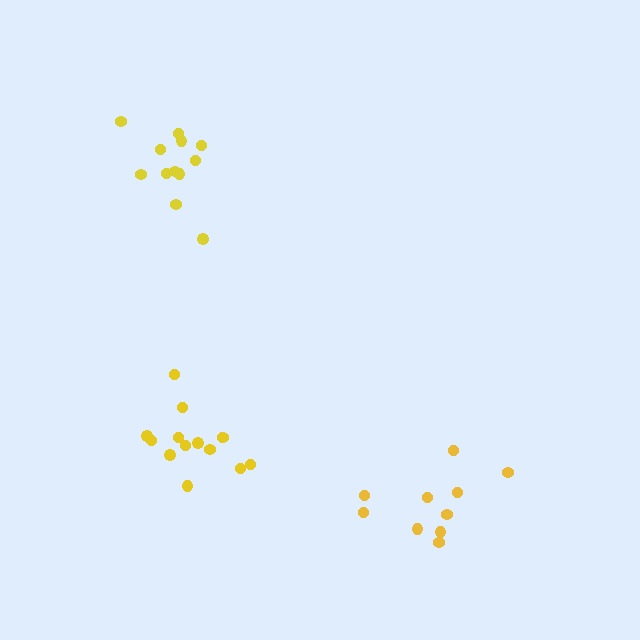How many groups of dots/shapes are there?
There are 3 groups.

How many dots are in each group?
Group 1: 12 dots, Group 2: 10 dots, Group 3: 14 dots (36 total).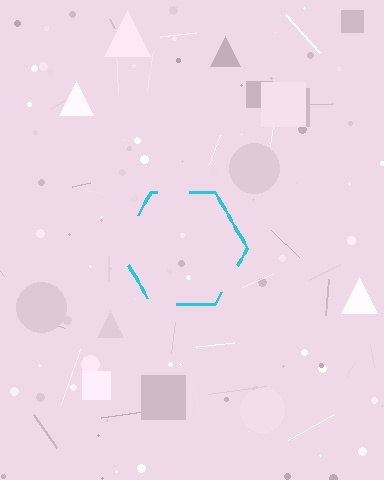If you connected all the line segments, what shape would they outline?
They would outline a hexagon.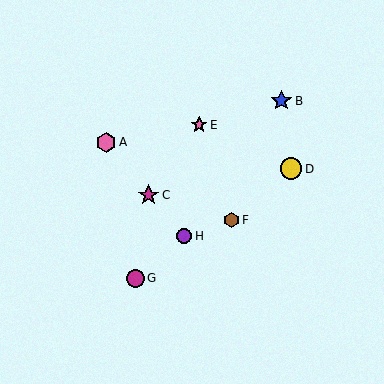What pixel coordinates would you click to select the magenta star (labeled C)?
Click at (148, 195) to select the magenta star C.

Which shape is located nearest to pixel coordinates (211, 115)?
The pink star (labeled E) at (199, 125) is nearest to that location.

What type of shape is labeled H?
Shape H is a purple circle.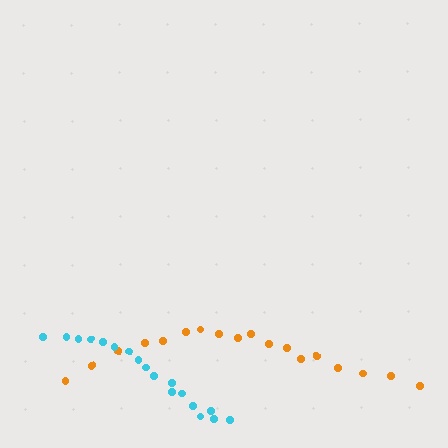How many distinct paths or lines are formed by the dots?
There are 2 distinct paths.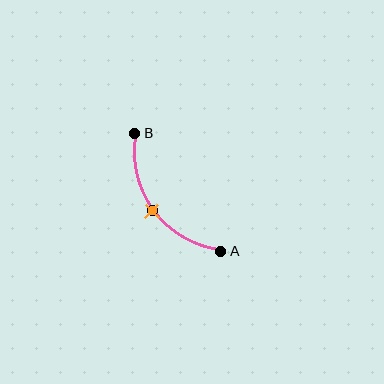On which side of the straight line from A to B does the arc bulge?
The arc bulges below and to the left of the straight line connecting A and B.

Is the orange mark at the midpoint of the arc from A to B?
Yes. The orange mark lies on the arc at equal arc-length from both A and B — it is the arc midpoint.